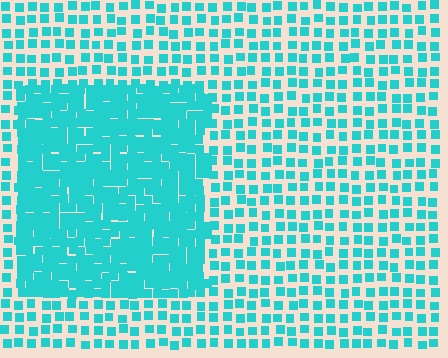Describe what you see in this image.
The image contains small cyan elements arranged at two different densities. A rectangle-shaped region is visible where the elements are more densely packed than the surrounding area.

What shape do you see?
I see a rectangle.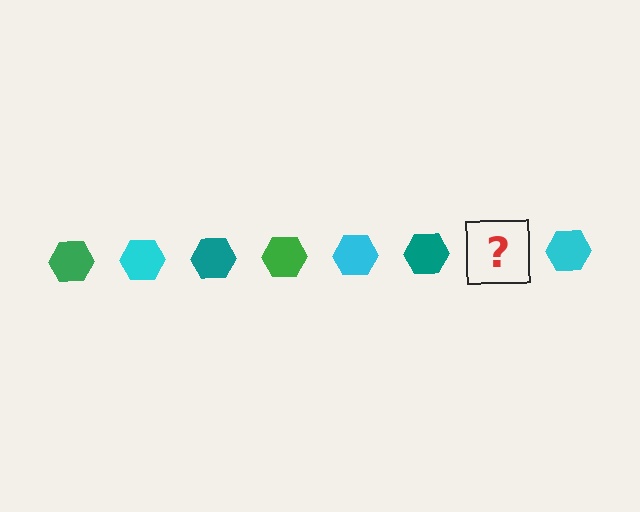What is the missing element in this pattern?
The missing element is a green hexagon.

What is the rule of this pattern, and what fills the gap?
The rule is that the pattern cycles through green, cyan, teal hexagons. The gap should be filled with a green hexagon.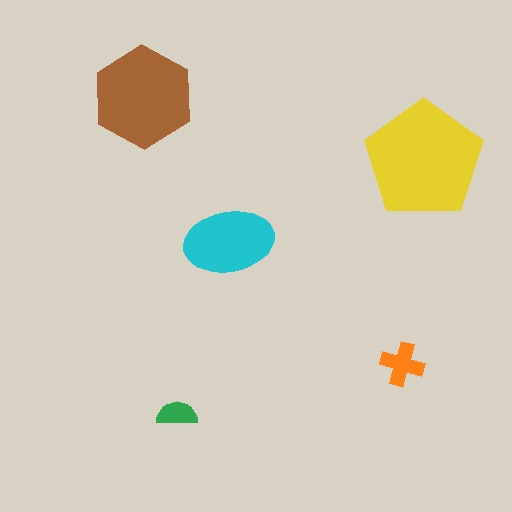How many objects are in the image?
There are 5 objects in the image.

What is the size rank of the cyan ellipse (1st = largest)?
3rd.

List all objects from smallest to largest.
The green semicircle, the orange cross, the cyan ellipse, the brown hexagon, the yellow pentagon.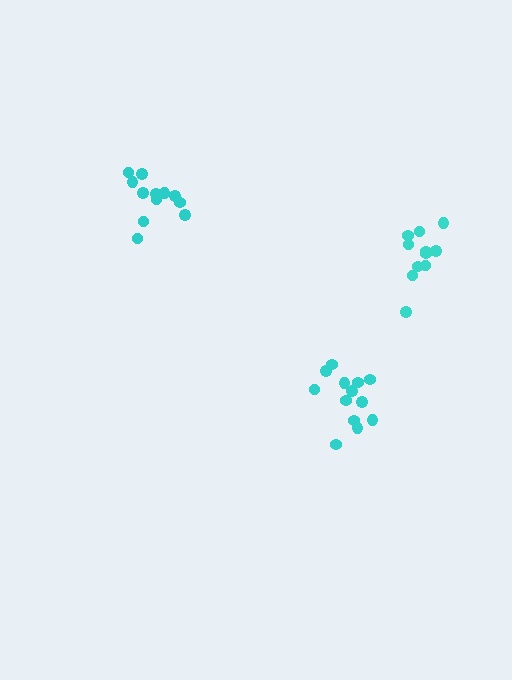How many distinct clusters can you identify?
There are 3 distinct clusters.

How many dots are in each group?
Group 1: 13 dots, Group 2: 11 dots, Group 3: 12 dots (36 total).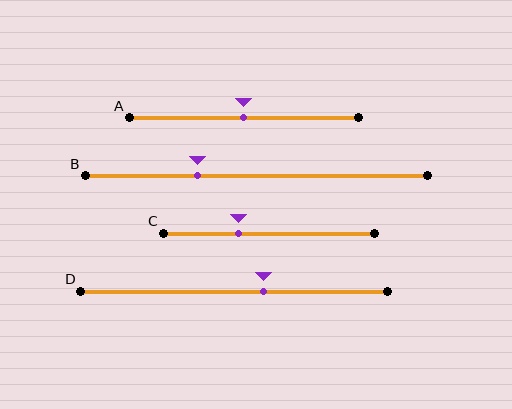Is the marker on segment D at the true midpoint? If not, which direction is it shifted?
No, the marker on segment D is shifted to the right by about 10% of the segment length.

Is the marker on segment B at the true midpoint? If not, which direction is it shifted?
No, the marker on segment B is shifted to the left by about 17% of the segment length.